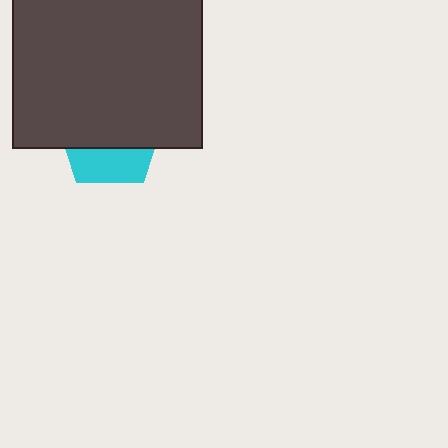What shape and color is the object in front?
The object in front is a dark gray rectangle.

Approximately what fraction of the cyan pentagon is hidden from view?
Roughly 67% of the cyan pentagon is hidden behind the dark gray rectangle.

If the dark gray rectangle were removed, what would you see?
You would see the complete cyan pentagon.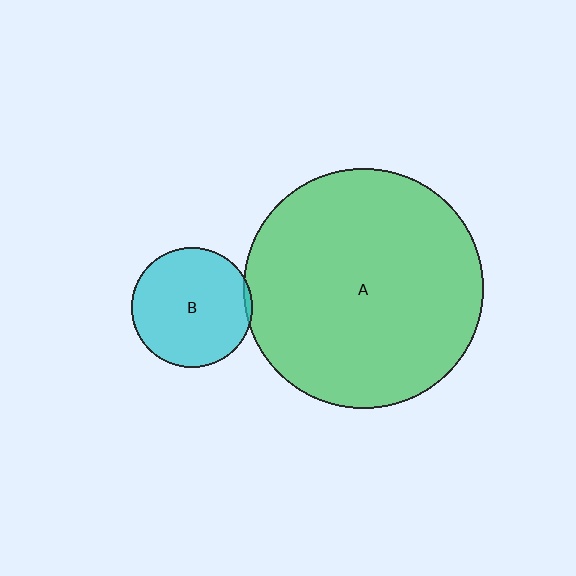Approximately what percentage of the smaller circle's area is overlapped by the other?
Approximately 5%.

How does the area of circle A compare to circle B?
Approximately 3.9 times.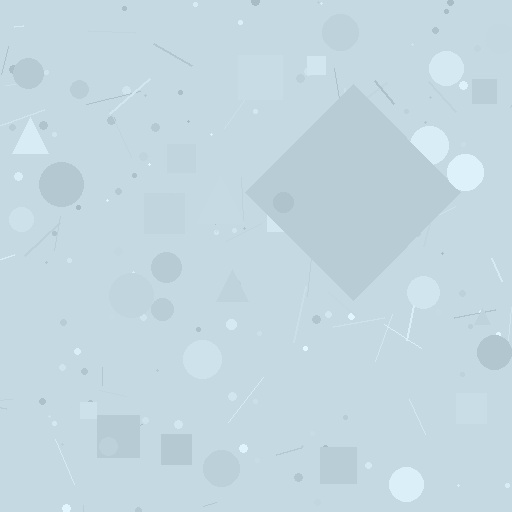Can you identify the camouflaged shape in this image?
The camouflaged shape is a diamond.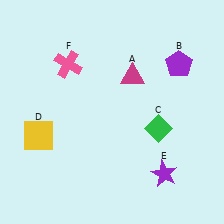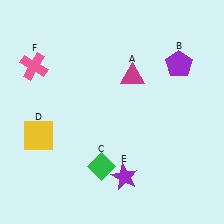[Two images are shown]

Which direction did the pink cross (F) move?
The pink cross (F) moved left.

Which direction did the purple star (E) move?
The purple star (E) moved left.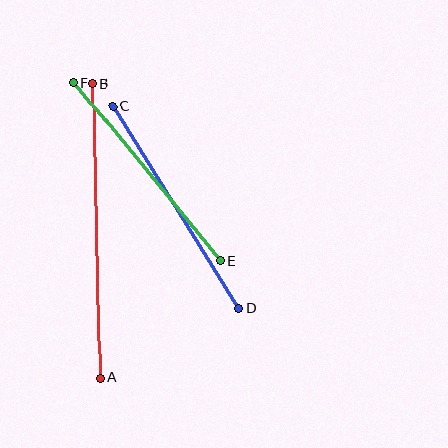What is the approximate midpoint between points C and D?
The midpoint is at approximately (176, 207) pixels.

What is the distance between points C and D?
The distance is approximately 238 pixels.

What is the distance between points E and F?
The distance is approximately 231 pixels.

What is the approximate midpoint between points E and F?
The midpoint is at approximately (147, 172) pixels.